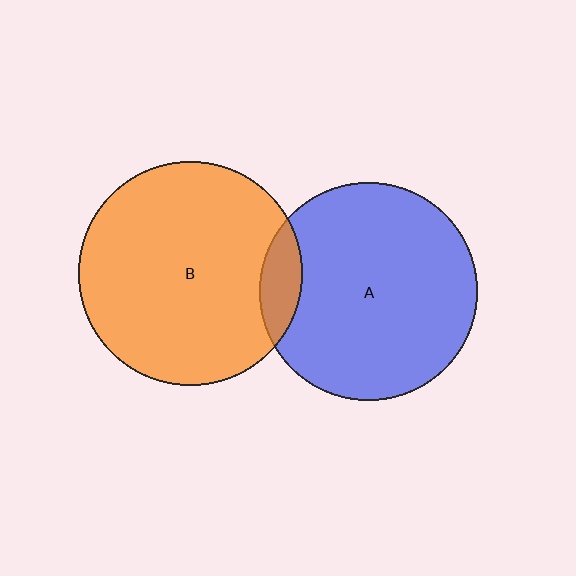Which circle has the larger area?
Circle B (orange).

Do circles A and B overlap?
Yes.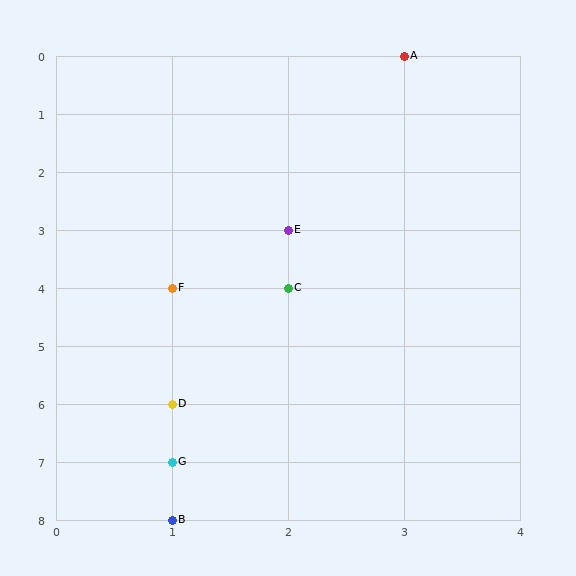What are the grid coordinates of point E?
Point E is at grid coordinates (2, 3).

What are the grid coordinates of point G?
Point G is at grid coordinates (1, 7).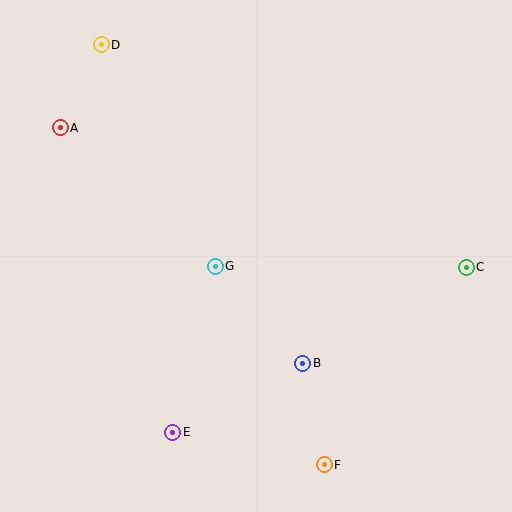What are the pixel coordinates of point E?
Point E is at (173, 432).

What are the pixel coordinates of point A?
Point A is at (60, 128).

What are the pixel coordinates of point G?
Point G is at (215, 266).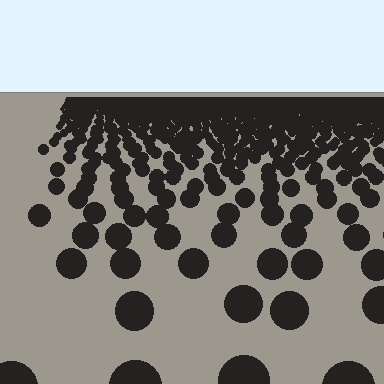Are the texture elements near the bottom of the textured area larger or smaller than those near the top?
Larger. Near the bottom, elements are closer to the viewer and appear at a bigger on-screen size.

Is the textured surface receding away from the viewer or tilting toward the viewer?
The surface is receding away from the viewer. Texture elements get smaller and denser toward the top.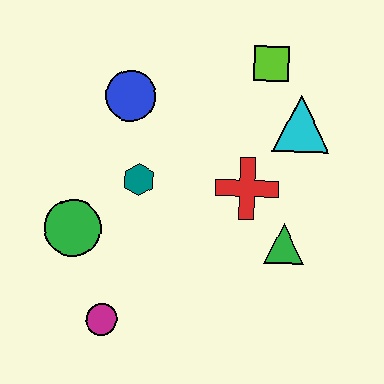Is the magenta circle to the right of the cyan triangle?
No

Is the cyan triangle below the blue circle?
Yes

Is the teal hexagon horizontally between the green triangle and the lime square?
No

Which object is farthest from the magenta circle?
The lime square is farthest from the magenta circle.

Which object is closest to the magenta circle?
The green circle is closest to the magenta circle.